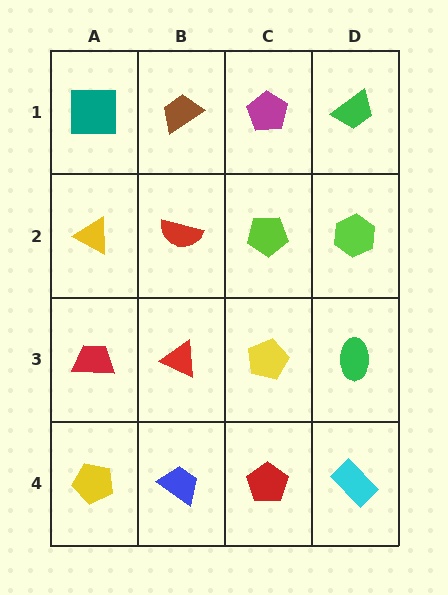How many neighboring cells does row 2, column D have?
3.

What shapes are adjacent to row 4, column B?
A red triangle (row 3, column B), a yellow pentagon (row 4, column A), a red pentagon (row 4, column C).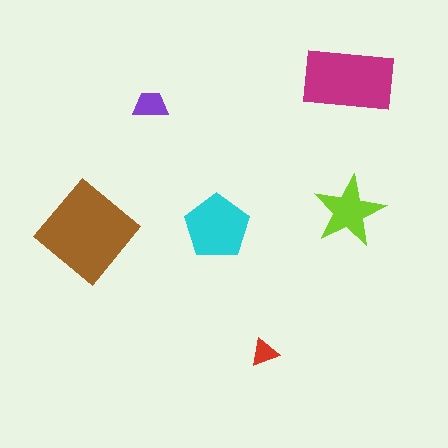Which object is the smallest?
The red triangle.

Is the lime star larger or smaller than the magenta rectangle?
Smaller.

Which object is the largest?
The brown diamond.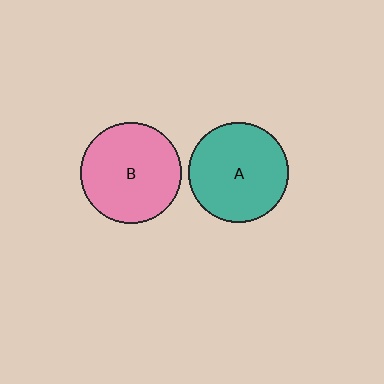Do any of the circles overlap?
No, none of the circles overlap.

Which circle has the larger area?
Circle B (pink).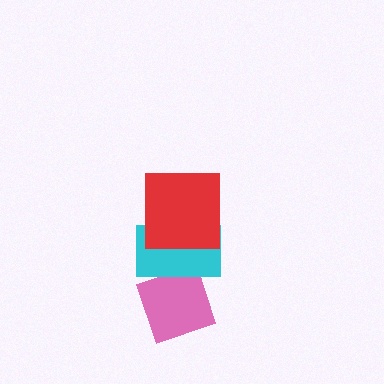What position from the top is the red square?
The red square is 1st from the top.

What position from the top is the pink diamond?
The pink diamond is 3rd from the top.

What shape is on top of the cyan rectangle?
The red square is on top of the cyan rectangle.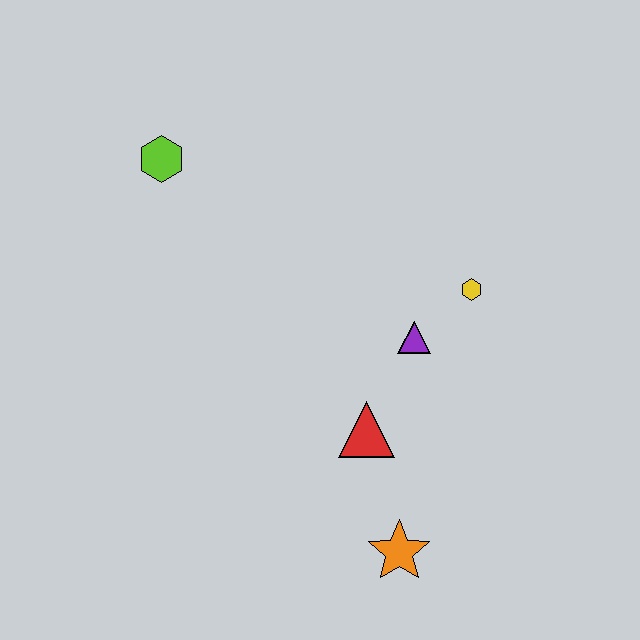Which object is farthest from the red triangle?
The lime hexagon is farthest from the red triangle.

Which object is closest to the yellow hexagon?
The purple triangle is closest to the yellow hexagon.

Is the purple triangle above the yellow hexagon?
No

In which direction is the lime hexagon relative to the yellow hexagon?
The lime hexagon is to the left of the yellow hexagon.